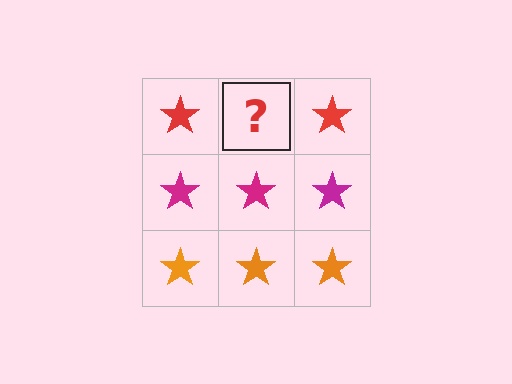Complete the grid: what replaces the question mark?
The question mark should be replaced with a red star.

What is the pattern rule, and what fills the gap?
The rule is that each row has a consistent color. The gap should be filled with a red star.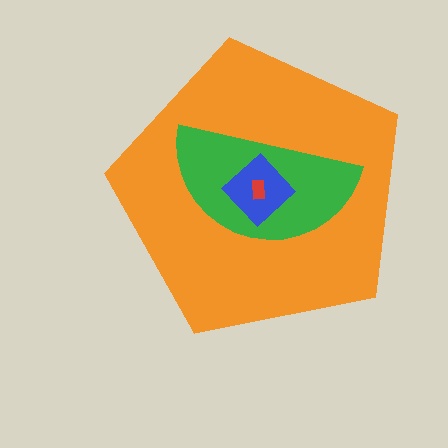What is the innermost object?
The red rectangle.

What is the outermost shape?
The orange pentagon.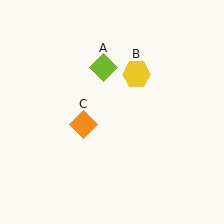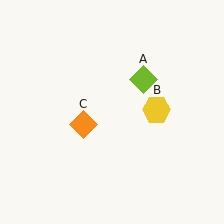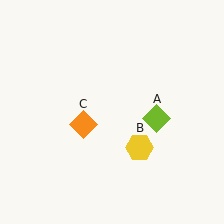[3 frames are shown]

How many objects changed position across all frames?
2 objects changed position: lime diamond (object A), yellow hexagon (object B).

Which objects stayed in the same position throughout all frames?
Orange diamond (object C) remained stationary.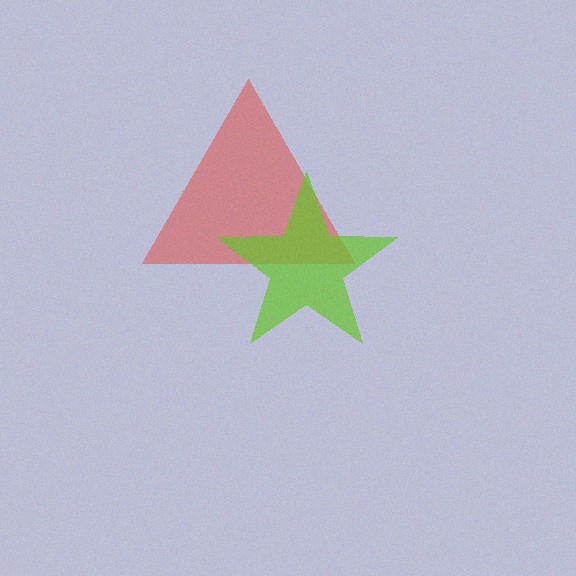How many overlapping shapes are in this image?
There are 2 overlapping shapes in the image.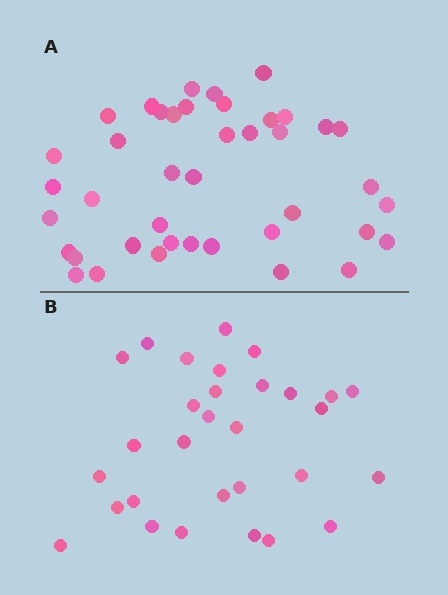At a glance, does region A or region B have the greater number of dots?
Region A (the top region) has more dots.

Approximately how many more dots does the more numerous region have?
Region A has roughly 12 or so more dots than region B.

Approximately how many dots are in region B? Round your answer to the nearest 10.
About 30 dots.